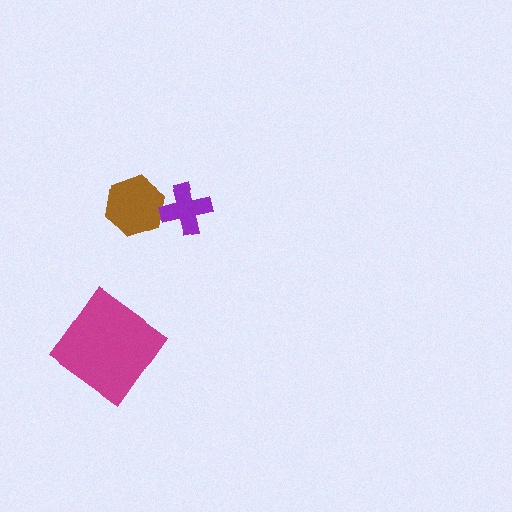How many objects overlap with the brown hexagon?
1 object overlaps with the brown hexagon.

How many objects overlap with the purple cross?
1 object overlaps with the purple cross.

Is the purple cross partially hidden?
No, no other shape covers it.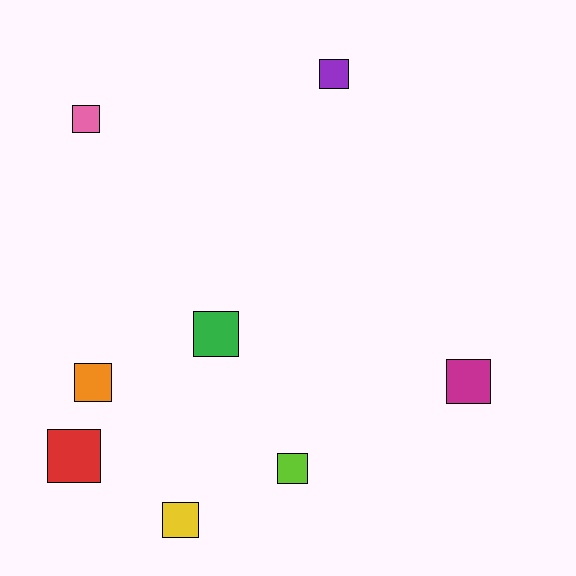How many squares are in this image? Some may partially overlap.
There are 8 squares.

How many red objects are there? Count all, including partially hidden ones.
There is 1 red object.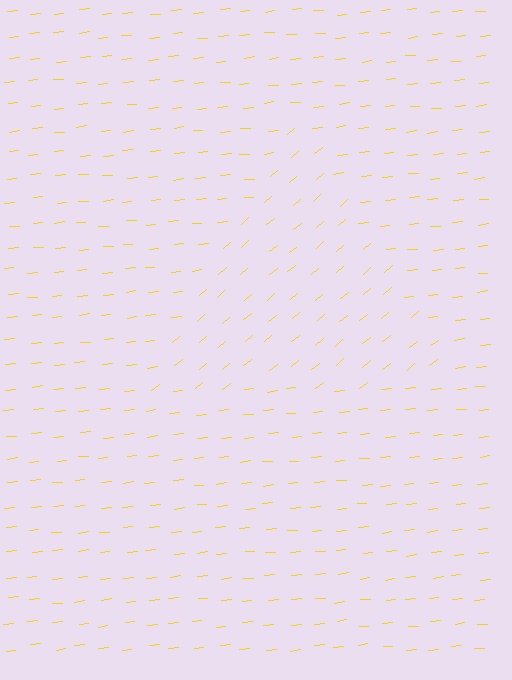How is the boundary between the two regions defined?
The boundary is defined purely by a change in line orientation (approximately 34 degrees difference). All lines are the same color and thickness.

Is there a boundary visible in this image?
Yes, there is a texture boundary formed by a change in line orientation.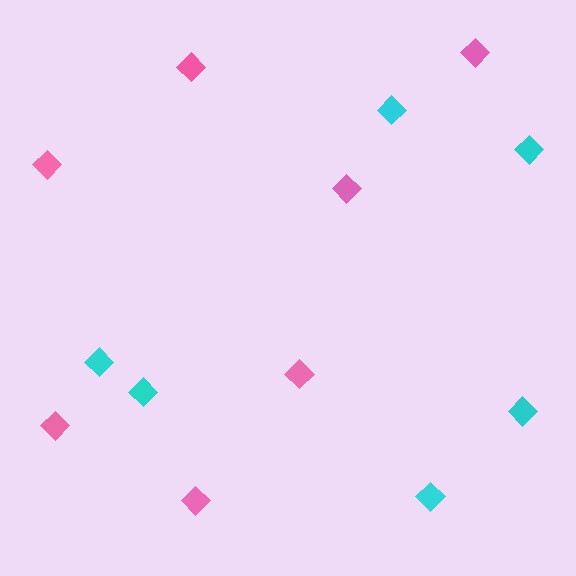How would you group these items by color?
There are 2 groups: one group of pink diamonds (7) and one group of cyan diamonds (6).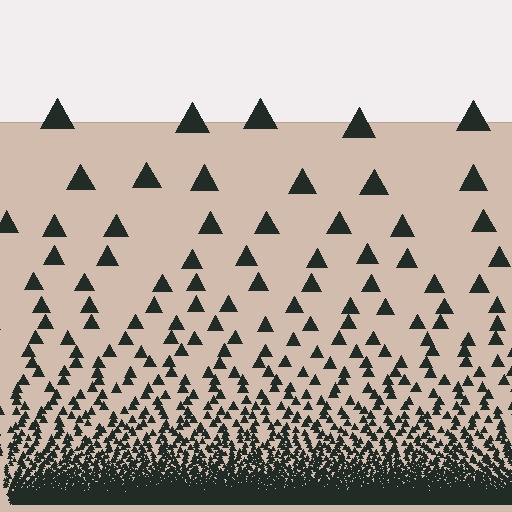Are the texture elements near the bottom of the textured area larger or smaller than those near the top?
Smaller. The gradient is inverted — elements near the bottom are smaller and denser.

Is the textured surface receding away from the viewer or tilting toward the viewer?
The surface appears to tilt toward the viewer. Texture elements get larger and sparser toward the top.